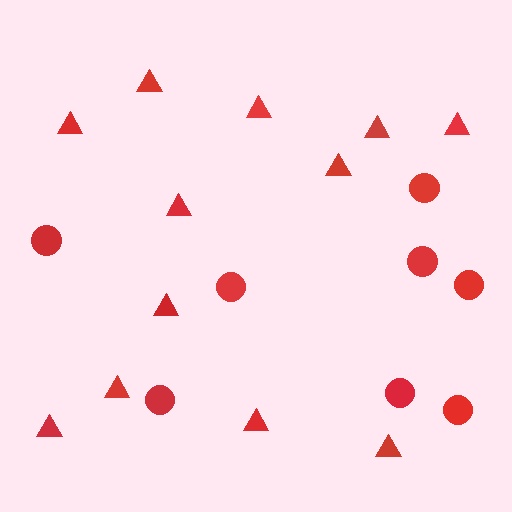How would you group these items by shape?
There are 2 groups: one group of triangles (12) and one group of circles (8).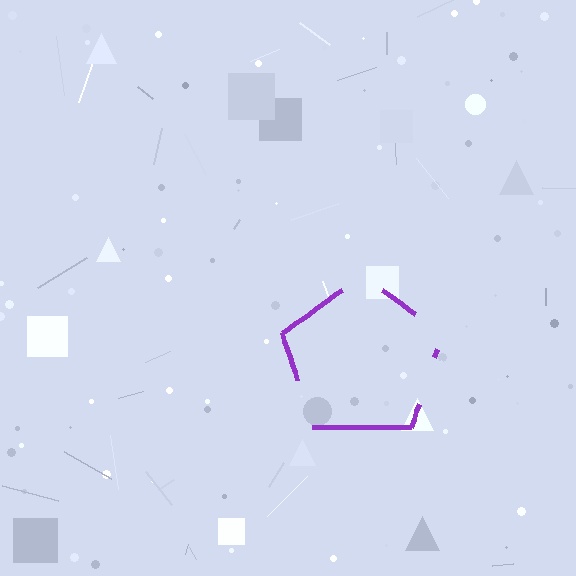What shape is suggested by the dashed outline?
The dashed outline suggests a pentagon.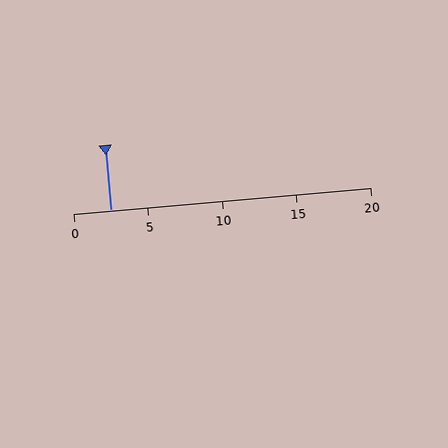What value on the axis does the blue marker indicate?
The marker indicates approximately 2.5.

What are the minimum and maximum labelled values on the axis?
The axis runs from 0 to 20.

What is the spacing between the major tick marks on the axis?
The major ticks are spaced 5 apart.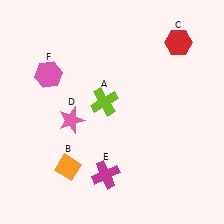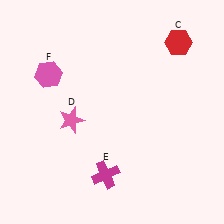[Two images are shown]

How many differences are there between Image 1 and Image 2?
There are 2 differences between the two images.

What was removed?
The lime cross (A), the orange diamond (B) were removed in Image 2.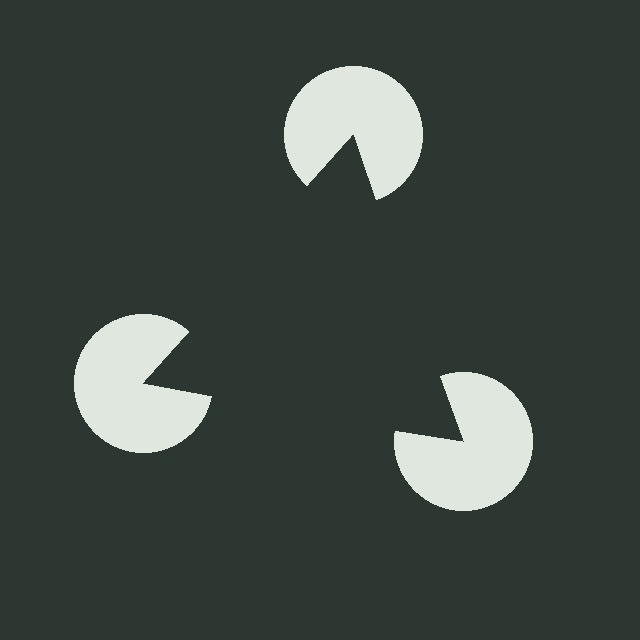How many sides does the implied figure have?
3 sides.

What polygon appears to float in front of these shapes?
An illusory triangle — its edges are inferred from the aligned wedge cuts in the pac-man discs, not physically drawn.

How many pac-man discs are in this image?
There are 3 — one at each vertex of the illusory triangle.